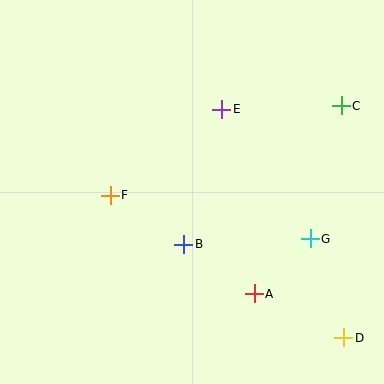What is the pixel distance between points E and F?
The distance between E and F is 141 pixels.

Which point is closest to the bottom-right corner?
Point D is closest to the bottom-right corner.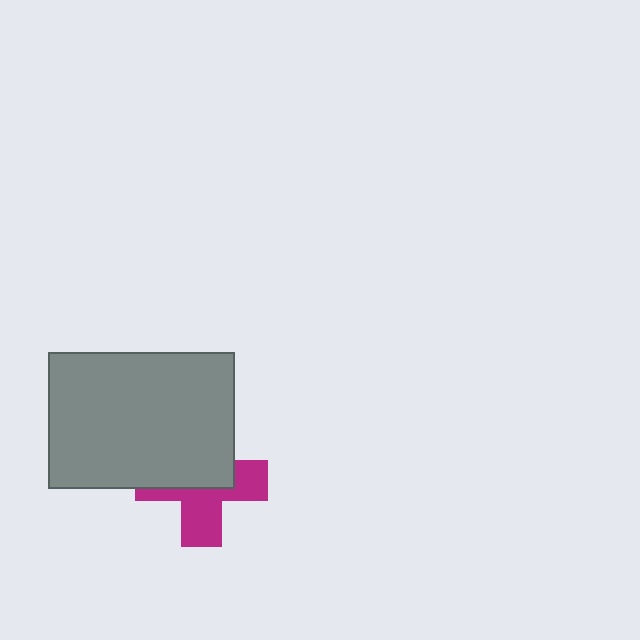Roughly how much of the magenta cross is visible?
About half of it is visible (roughly 48%).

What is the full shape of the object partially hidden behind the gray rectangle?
The partially hidden object is a magenta cross.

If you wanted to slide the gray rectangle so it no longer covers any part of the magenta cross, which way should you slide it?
Slide it up — that is the most direct way to separate the two shapes.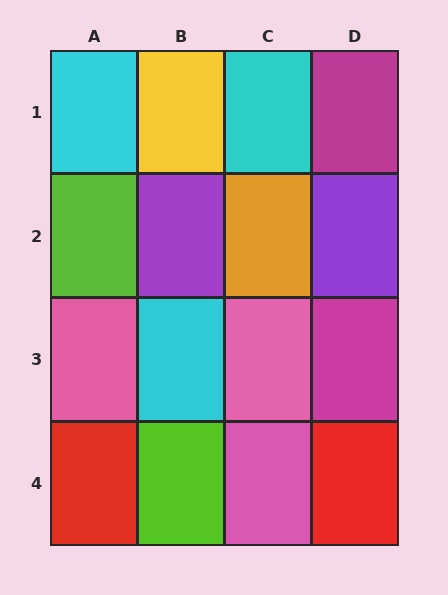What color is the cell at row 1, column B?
Yellow.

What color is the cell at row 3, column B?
Cyan.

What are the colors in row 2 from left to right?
Lime, purple, orange, purple.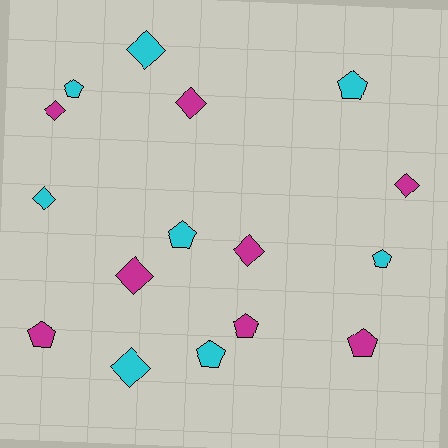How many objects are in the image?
There are 16 objects.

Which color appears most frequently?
Magenta, with 8 objects.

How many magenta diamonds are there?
There are 5 magenta diamonds.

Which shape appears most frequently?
Pentagon, with 8 objects.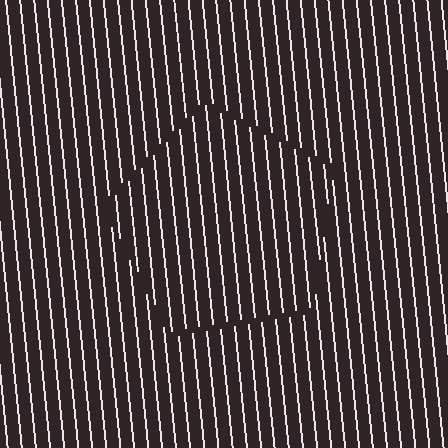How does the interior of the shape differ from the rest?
The interior of the shape contains the same grating, shifted by half a period — the contour is defined by the phase discontinuity where line-ends from the inner and outer gratings abut.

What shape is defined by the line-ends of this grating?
An illusory pentagon. The interior of the shape contains the same grating, shifted by half a period — the contour is defined by the phase discontinuity where line-ends from the inner and outer gratings abut.